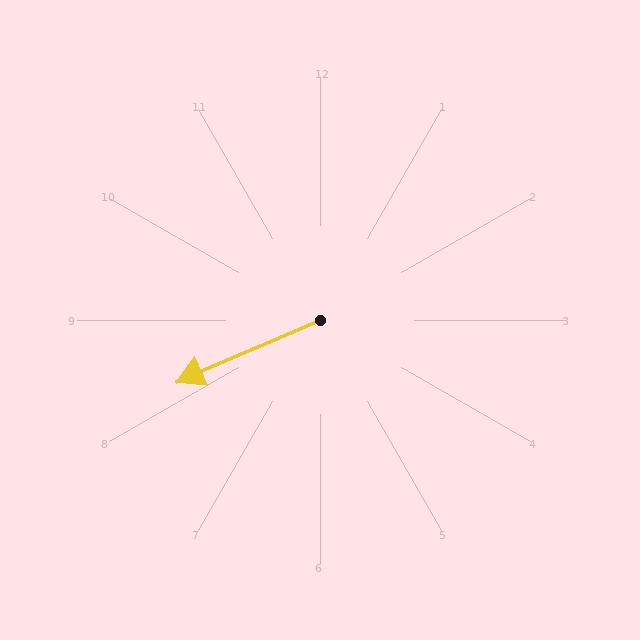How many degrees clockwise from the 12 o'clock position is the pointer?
Approximately 247 degrees.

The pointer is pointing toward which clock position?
Roughly 8 o'clock.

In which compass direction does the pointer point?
Southwest.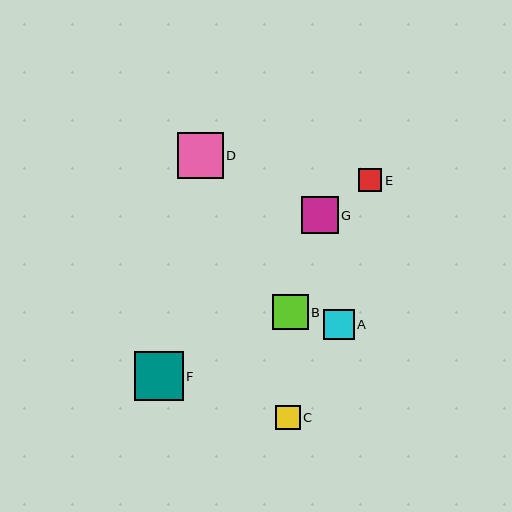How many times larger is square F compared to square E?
Square F is approximately 2.1 times the size of square E.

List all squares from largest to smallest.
From largest to smallest: F, D, G, B, A, C, E.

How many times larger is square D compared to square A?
Square D is approximately 1.5 times the size of square A.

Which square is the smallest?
Square E is the smallest with a size of approximately 24 pixels.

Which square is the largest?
Square F is the largest with a size of approximately 49 pixels.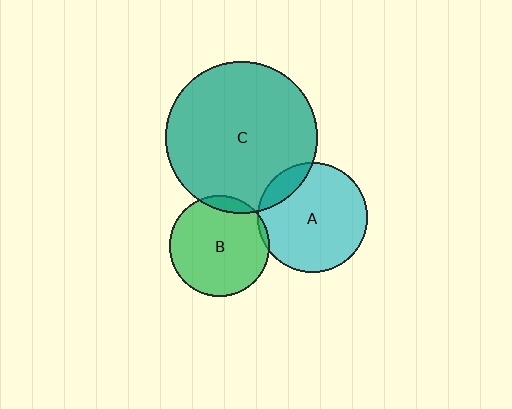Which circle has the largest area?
Circle C (teal).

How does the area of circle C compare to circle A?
Approximately 1.9 times.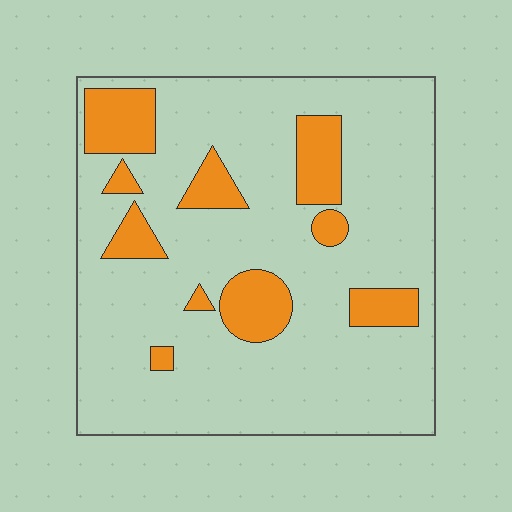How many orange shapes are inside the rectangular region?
10.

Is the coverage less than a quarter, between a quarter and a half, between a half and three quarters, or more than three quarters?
Less than a quarter.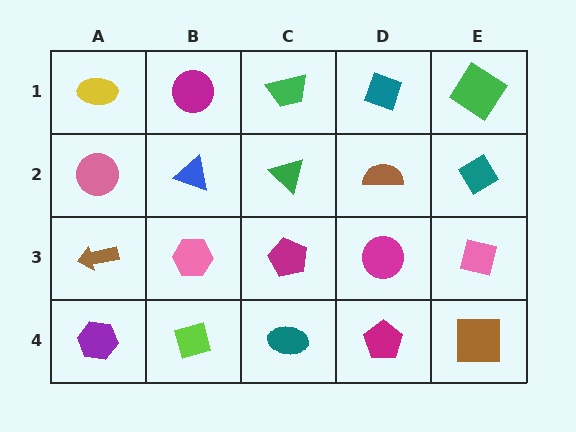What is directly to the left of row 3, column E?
A magenta circle.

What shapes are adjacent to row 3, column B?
A blue triangle (row 2, column B), a lime diamond (row 4, column B), a brown arrow (row 3, column A), a magenta pentagon (row 3, column C).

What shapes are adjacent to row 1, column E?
A teal diamond (row 2, column E), a teal diamond (row 1, column D).